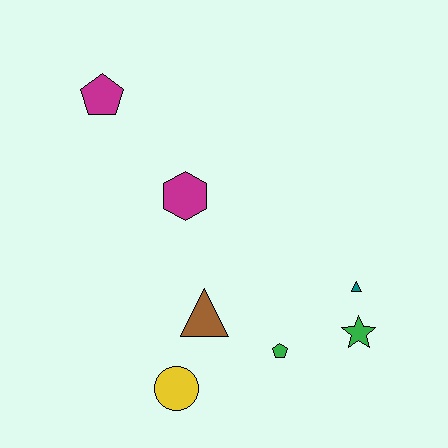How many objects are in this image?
There are 7 objects.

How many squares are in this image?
There are no squares.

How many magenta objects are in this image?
There are 2 magenta objects.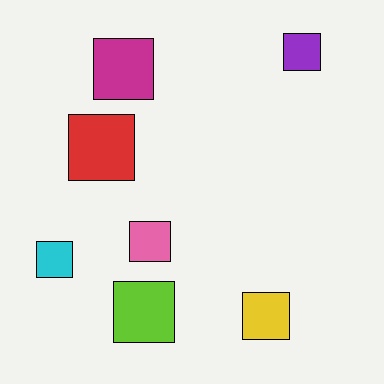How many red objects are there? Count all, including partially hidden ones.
There is 1 red object.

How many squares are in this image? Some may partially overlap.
There are 7 squares.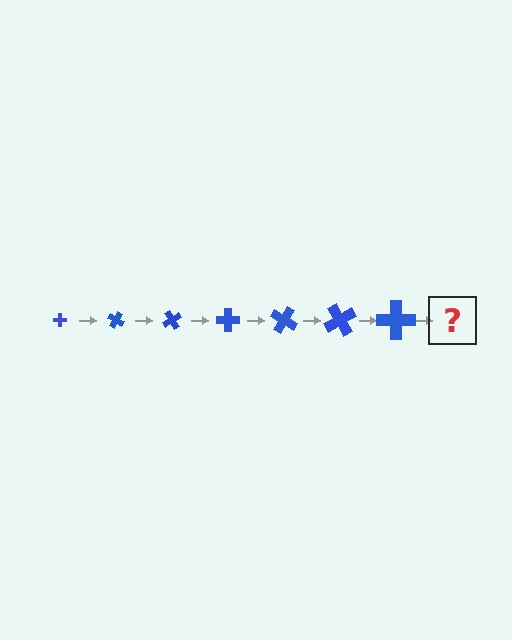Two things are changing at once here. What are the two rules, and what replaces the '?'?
The two rules are that the cross grows larger each step and it rotates 30 degrees each step. The '?' should be a cross, larger than the previous one and rotated 210 degrees from the start.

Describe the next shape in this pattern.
It should be a cross, larger than the previous one and rotated 210 degrees from the start.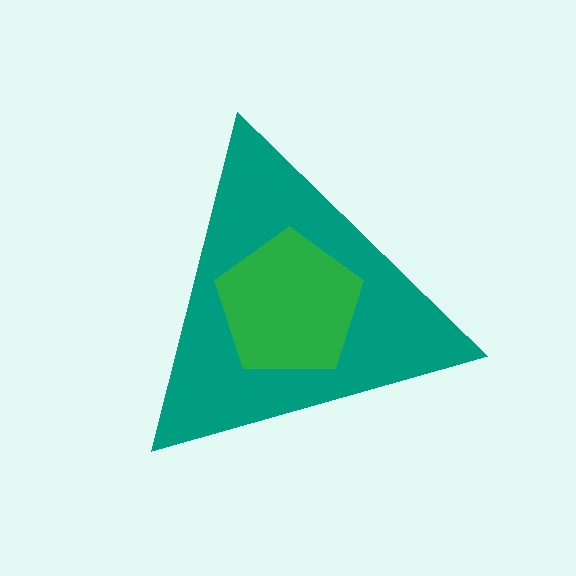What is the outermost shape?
The teal triangle.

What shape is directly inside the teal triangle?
The green pentagon.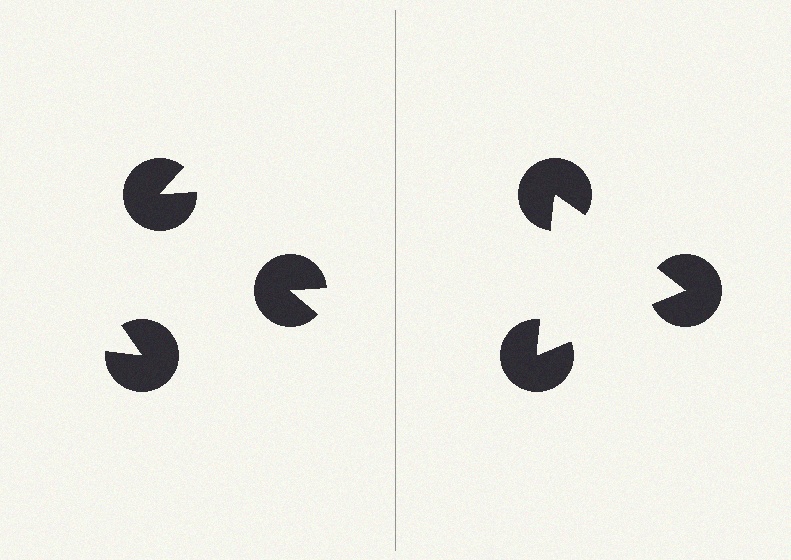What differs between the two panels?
The pac-man discs are positioned identically on both sides; only the wedge orientations differ. On the right they align to a triangle; on the left they are misaligned.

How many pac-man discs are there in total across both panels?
6 — 3 on each side.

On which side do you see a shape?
An illusory triangle appears on the right side. On the left side the wedge cuts are rotated, so no coherent shape forms.